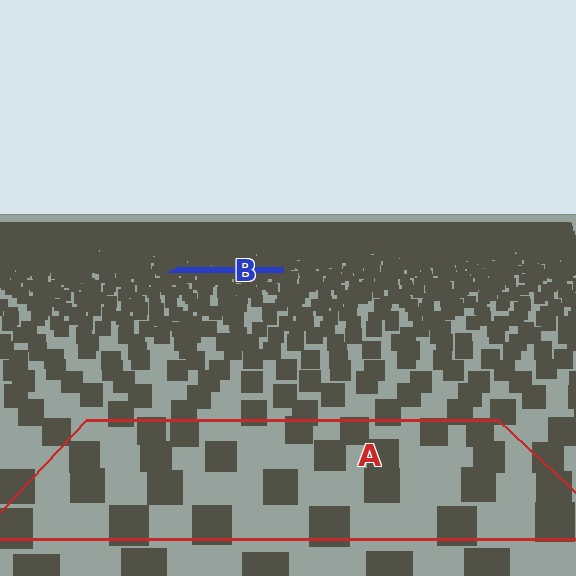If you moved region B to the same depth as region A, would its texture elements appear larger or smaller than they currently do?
They would appear larger. At a closer depth, the same texture elements are projected at a bigger on-screen size.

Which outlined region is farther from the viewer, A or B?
Region B is farther from the viewer — the texture elements inside it appear smaller and more densely packed.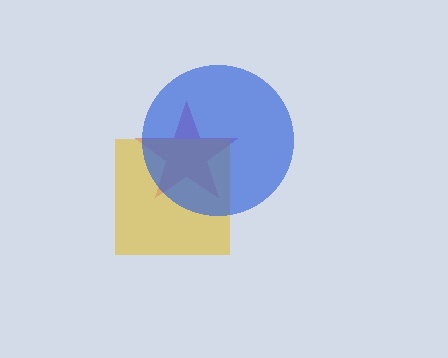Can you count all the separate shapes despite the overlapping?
Yes, there are 3 separate shapes.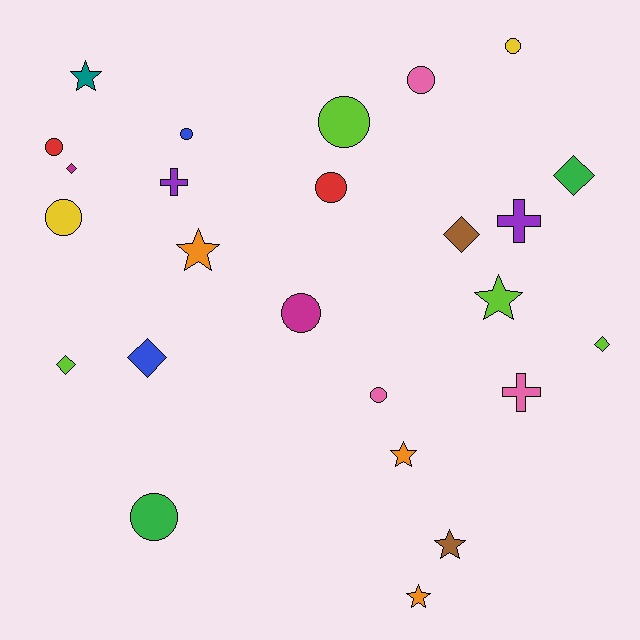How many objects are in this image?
There are 25 objects.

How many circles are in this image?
There are 10 circles.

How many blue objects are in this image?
There are 2 blue objects.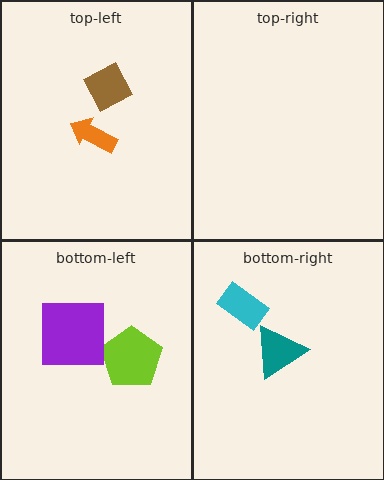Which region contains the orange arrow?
The top-left region.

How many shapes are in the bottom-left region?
2.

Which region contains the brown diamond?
The top-left region.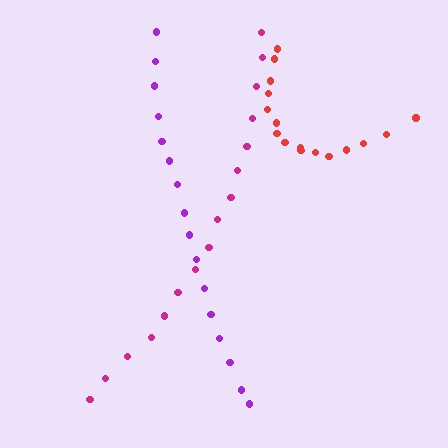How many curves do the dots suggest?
There are 3 distinct paths.